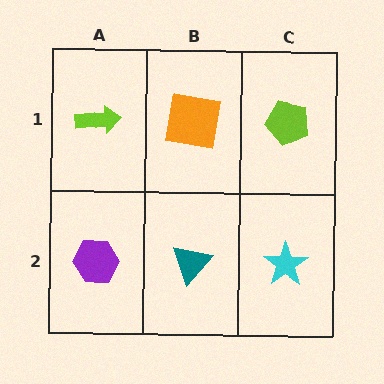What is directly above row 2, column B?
An orange square.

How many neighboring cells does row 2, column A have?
2.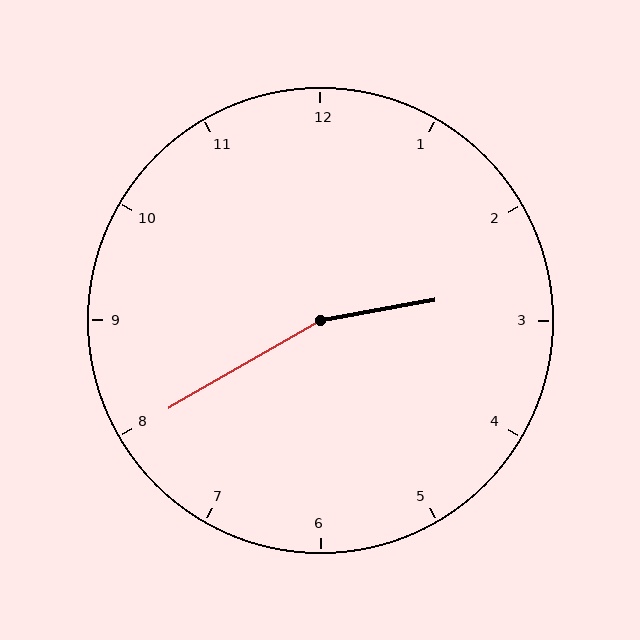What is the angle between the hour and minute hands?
Approximately 160 degrees.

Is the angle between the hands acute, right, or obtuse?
It is obtuse.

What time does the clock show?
2:40.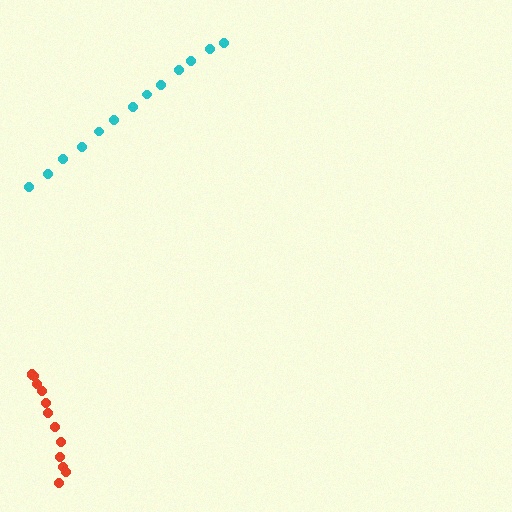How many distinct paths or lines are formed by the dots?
There are 2 distinct paths.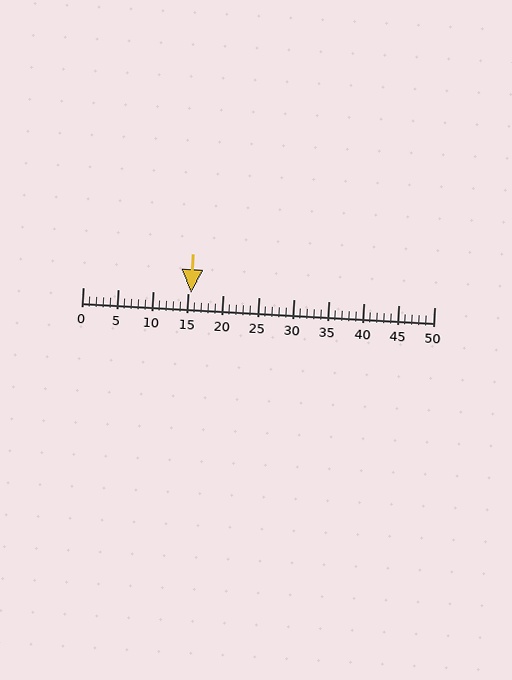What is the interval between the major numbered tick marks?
The major tick marks are spaced 5 units apart.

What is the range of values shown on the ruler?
The ruler shows values from 0 to 50.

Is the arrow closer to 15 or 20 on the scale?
The arrow is closer to 15.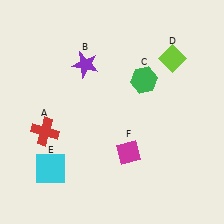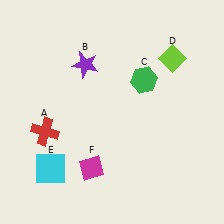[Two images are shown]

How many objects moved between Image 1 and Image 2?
1 object moved between the two images.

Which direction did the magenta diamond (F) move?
The magenta diamond (F) moved left.